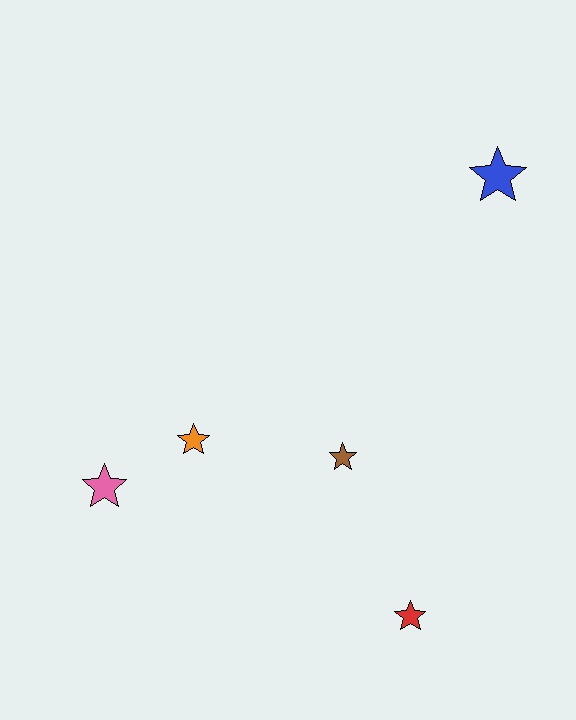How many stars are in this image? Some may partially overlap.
There are 5 stars.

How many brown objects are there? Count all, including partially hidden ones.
There is 1 brown object.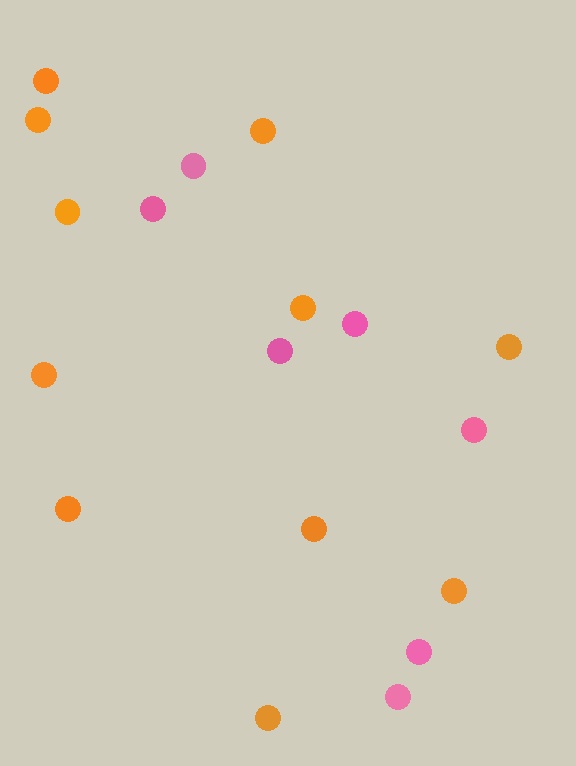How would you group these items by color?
There are 2 groups: one group of pink circles (7) and one group of orange circles (11).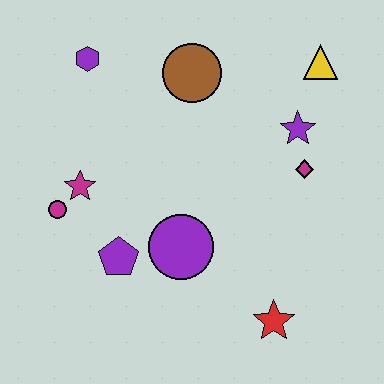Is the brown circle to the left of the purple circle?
No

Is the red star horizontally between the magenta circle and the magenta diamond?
Yes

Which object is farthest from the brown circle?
The red star is farthest from the brown circle.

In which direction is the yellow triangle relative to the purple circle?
The yellow triangle is above the purple circle.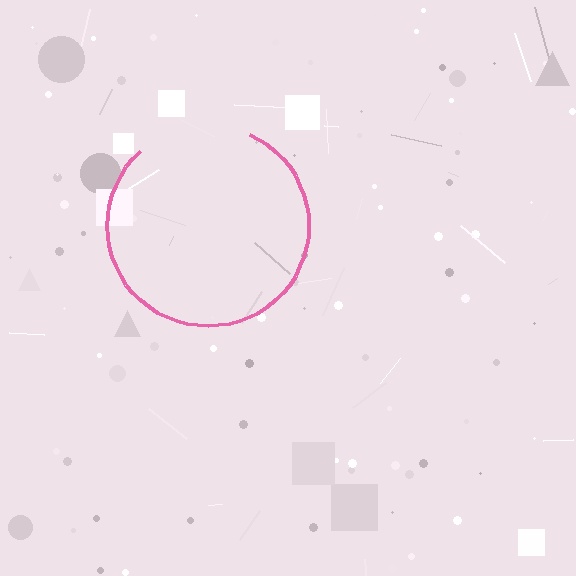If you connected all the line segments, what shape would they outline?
They would outline a circle.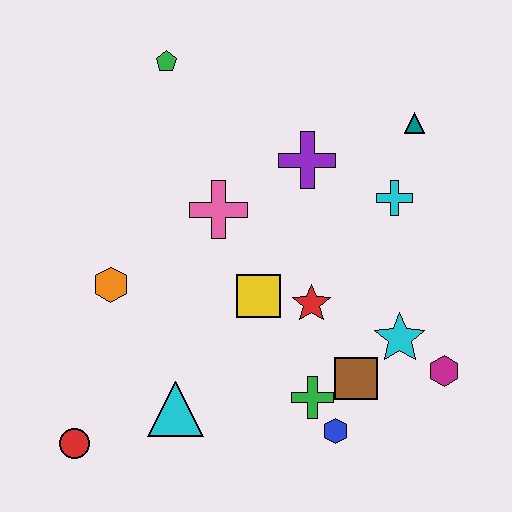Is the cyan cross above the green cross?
Yes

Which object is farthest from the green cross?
The green pentagon is farthest from the green cross.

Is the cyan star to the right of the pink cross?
Yes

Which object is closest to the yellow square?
The red star is closest to the yellow square.